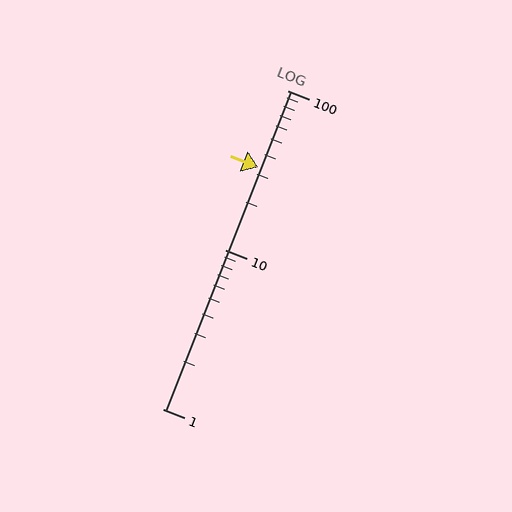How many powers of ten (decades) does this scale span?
The scale spans 2 decades, from 1 to 100.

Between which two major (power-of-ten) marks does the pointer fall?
The pointer is between 10 and 100.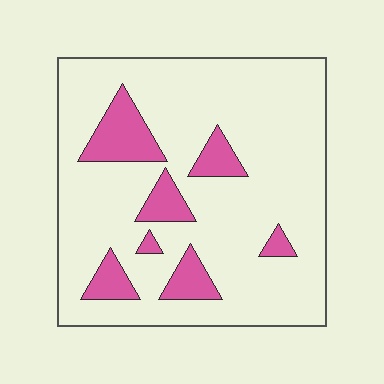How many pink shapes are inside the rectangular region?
7.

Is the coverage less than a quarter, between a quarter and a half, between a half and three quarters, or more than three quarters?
Less than a quarter.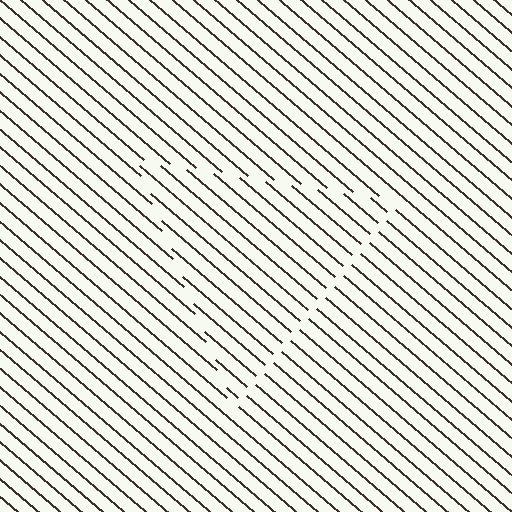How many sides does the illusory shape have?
3 sides — the line-ends trace a triangle.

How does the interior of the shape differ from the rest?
The interior of the shape contains the same grating, shifted by half a period — the contour is defined by the phase discontinuity where line-ends from the inner and outer gratings abut.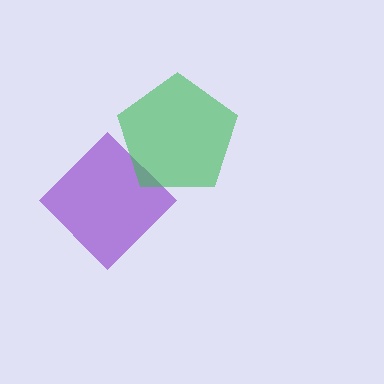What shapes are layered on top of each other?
The layered shapes are: a purple diamond, a green pentagon.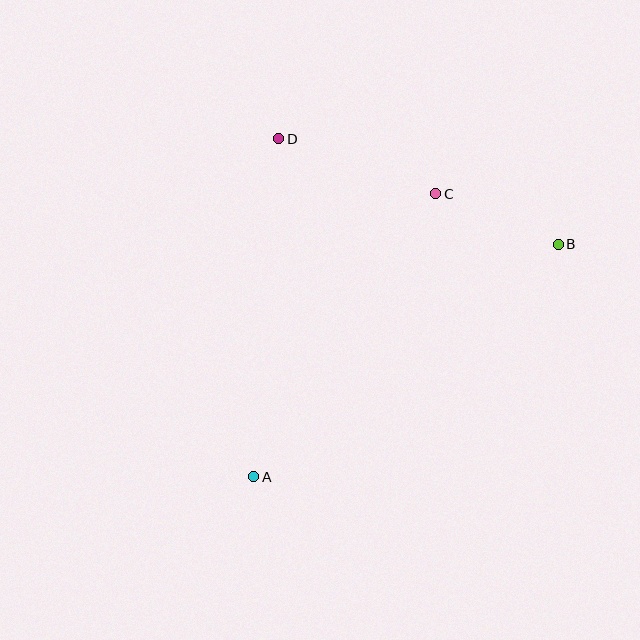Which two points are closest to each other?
Points B and C are closest to each other.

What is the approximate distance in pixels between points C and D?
The distance between C and D is approximately 167 pixels.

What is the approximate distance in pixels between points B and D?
The distance between B and D is approximately 299 pixels.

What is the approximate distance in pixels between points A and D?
The distance between A and D is approximately 339 pixels.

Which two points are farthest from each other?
Points A and B are farthest from each other.